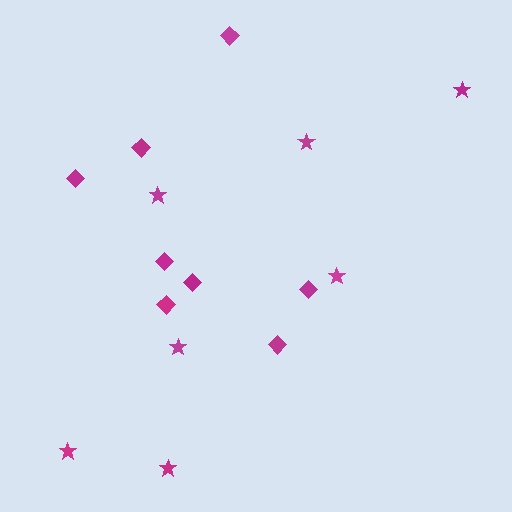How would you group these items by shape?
There are 2 groups: one group of stars (7) and one group of diamonds (8).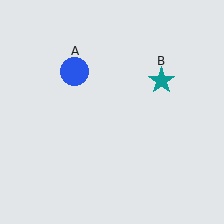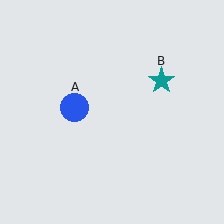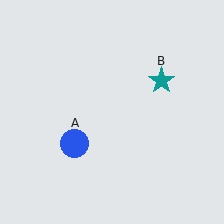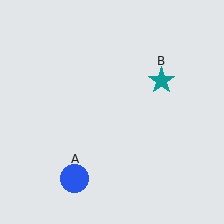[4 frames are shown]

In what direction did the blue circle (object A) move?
The blue circle (object A) moved down.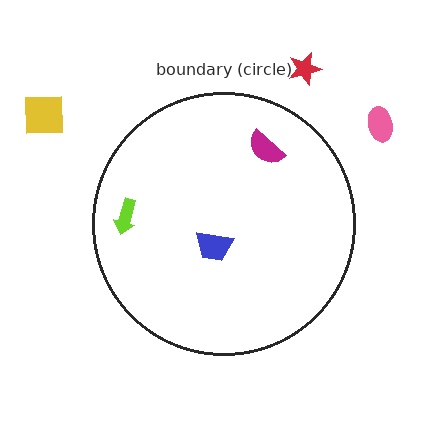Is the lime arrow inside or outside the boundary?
Inside.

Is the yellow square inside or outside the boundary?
Outside.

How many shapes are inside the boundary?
3 inside, 3 outside.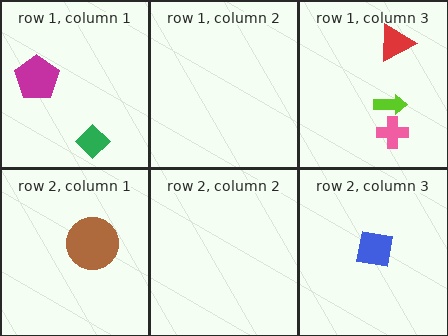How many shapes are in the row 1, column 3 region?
3.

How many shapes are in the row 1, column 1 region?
2.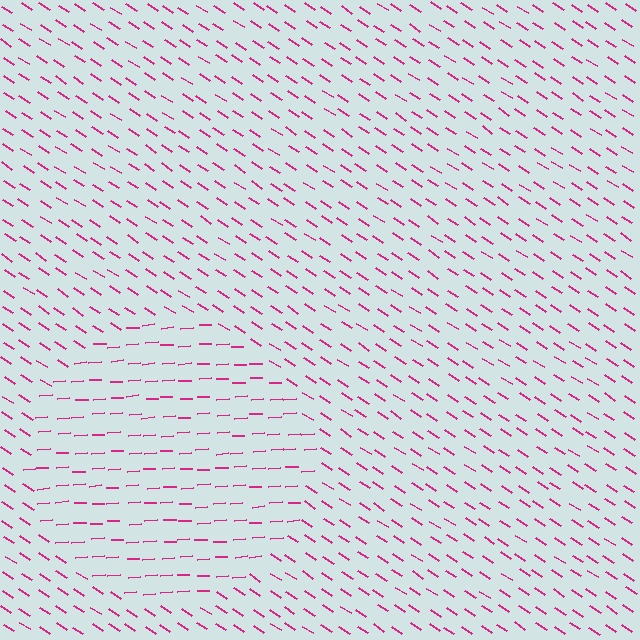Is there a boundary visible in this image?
Yes, there is a texture boundary formed by a change in line orientation.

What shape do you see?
I see a circle.